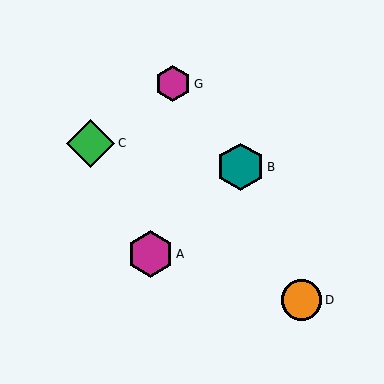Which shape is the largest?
The green diamond (labeled C) is the largest.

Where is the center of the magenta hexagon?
The center of the magenta hexagon is at (173, 84).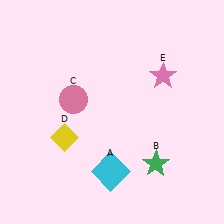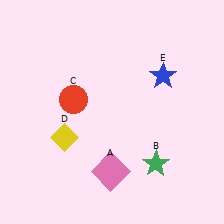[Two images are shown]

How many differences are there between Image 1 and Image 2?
There are 3 differences between the two images.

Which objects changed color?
A changed from cyan to pink. C changed from pink to red. E changed from pink to blue.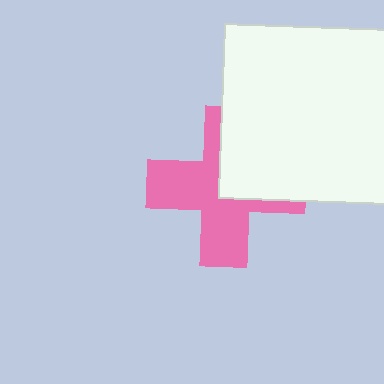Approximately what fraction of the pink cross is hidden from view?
Roughly 38% of the pink cross is hidden behind the white rectangle.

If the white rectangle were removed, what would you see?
You would see the complete pink cross.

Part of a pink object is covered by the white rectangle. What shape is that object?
It is a cross.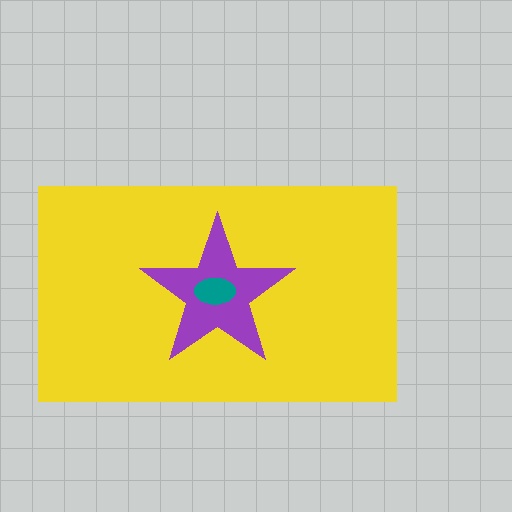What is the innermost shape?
The teal ellipse.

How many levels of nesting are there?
3.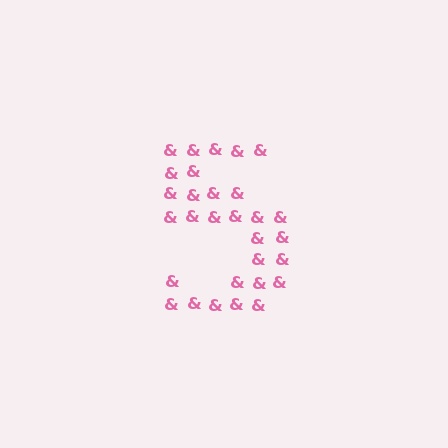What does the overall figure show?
The overall figure shows the digit 5.